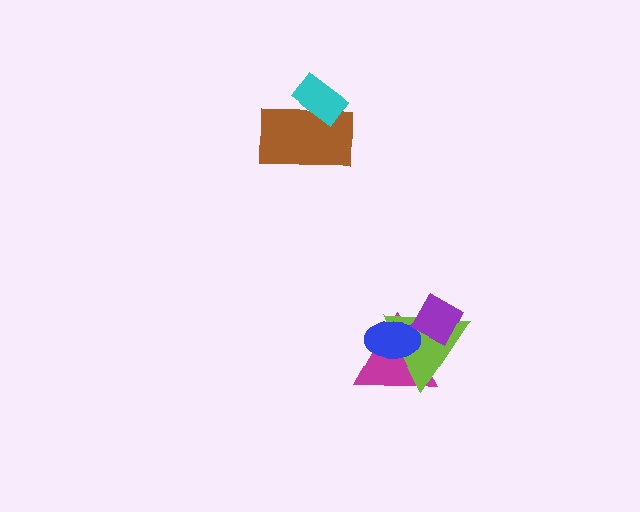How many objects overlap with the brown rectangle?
1 object overlaps with the brown rectangle.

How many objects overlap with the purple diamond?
3 objects overlap with the purple diamond.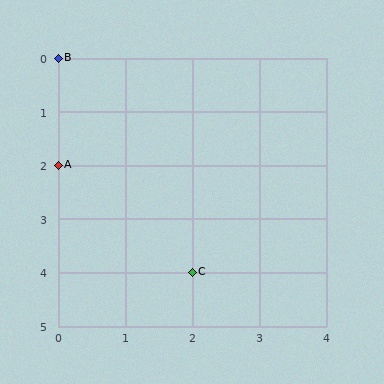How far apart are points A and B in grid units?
Points A and B are 2 rows apart.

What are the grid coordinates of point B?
Point B is at grid coordinates (0, 0).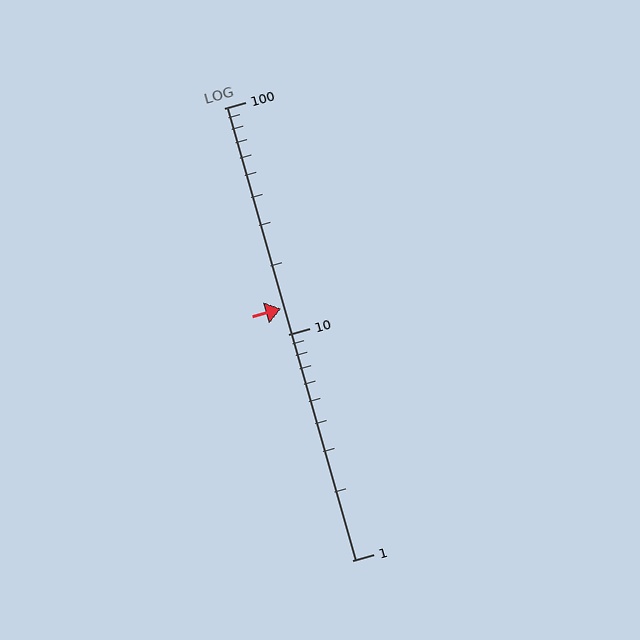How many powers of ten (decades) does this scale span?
The scale spans 2 decades, from 1 to 100.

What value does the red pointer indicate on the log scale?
The pointer indicates approximately 13.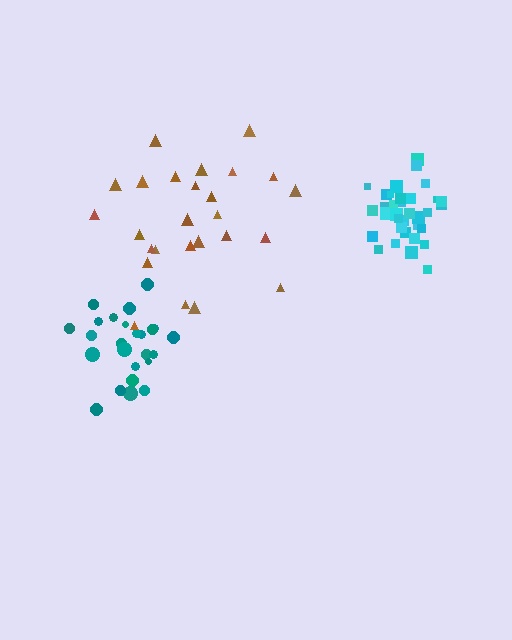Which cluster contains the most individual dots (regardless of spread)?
Cyan (35).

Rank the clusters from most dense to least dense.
cyan, teal, brown.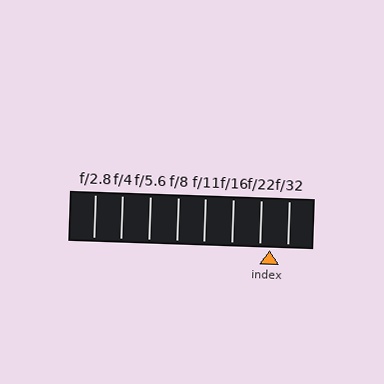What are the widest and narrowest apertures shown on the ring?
The widest aperture shown is f/2.8 and the narrowest is f/32.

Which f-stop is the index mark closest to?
The index mark is closest to f/22.